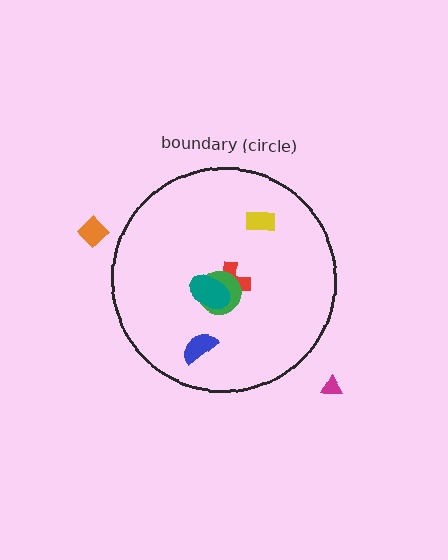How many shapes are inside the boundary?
5 inside, 2 outside.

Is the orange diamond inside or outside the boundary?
Outside.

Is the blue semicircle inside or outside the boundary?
Inside.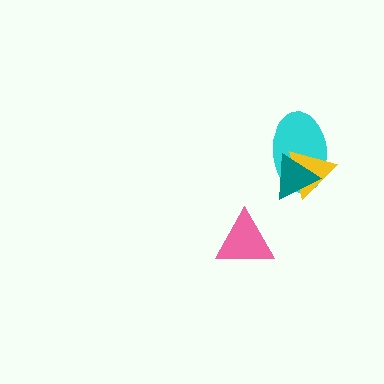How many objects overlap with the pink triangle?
0 objects overlap with the pink triangle.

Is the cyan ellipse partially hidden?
Yes, it is partially covered by another shape.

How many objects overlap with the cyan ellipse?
2 objects overlap with the cyan ellipse.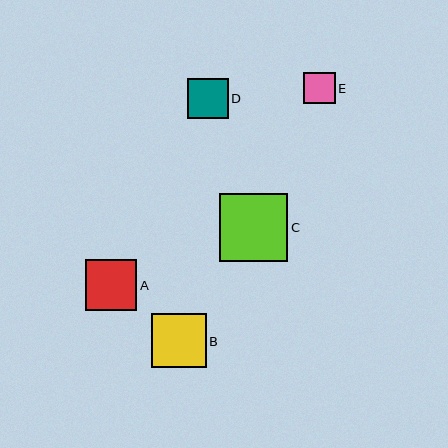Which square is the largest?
Square C is the largest with a size of approximately 68 pixels.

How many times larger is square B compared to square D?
Square B is approximately 1.3 times the size of square D.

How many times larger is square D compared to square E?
Square D is approximately 1.3 times the size of square E.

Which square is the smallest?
Square E is the smallest with a size of approximately 31 pixels.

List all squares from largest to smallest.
From largest to smallest: C, B, A, D, E.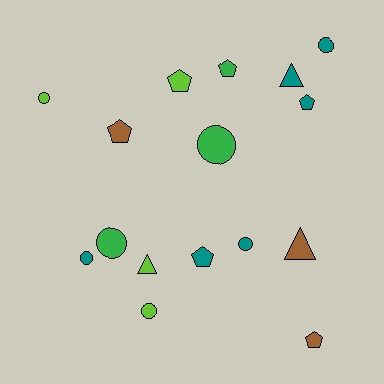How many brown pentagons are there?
There are 2 brown pentagons.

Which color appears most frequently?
Teal, with 6 objects.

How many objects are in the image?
There are 16 objects.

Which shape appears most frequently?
Circle, with 7 objects.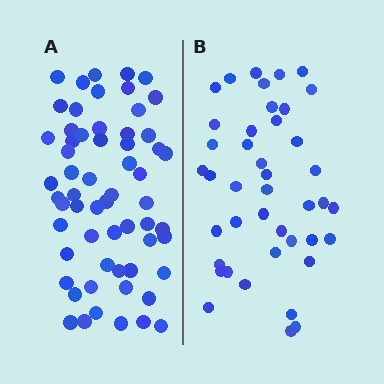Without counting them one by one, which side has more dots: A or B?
Region A (the left region) has more dots.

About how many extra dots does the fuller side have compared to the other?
Region A has approximately 20 more dots than region B.